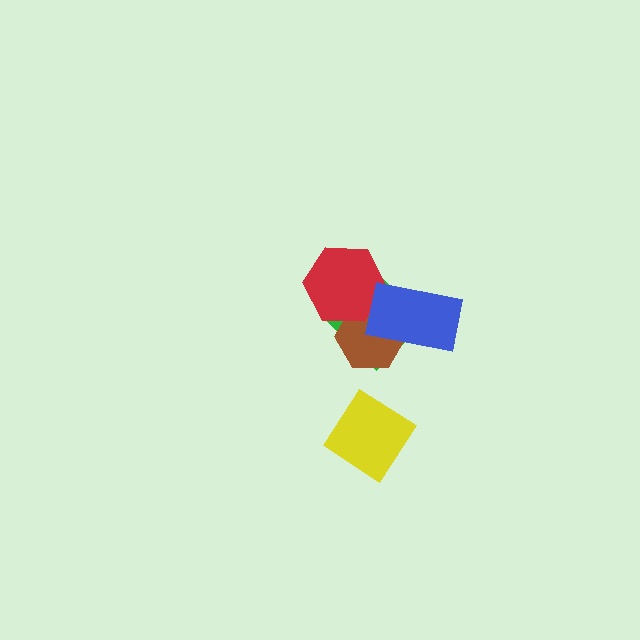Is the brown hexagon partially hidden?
Yes, it is partially covered by another shape.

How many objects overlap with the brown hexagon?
3 objects overlap with the brown hexagon.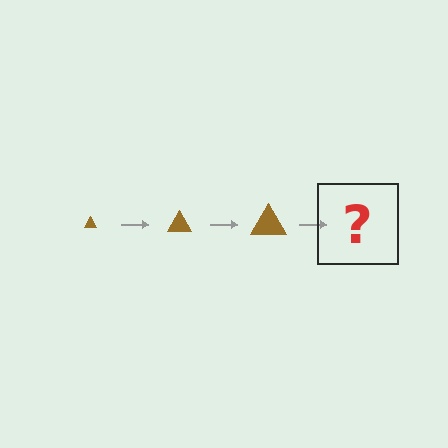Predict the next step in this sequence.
The next step is a brown triangle, larger than the previous one.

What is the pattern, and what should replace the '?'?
The pattern is that the triangle gets progressively larger each step. The '?' should be a brown triangle, larger than the previous one.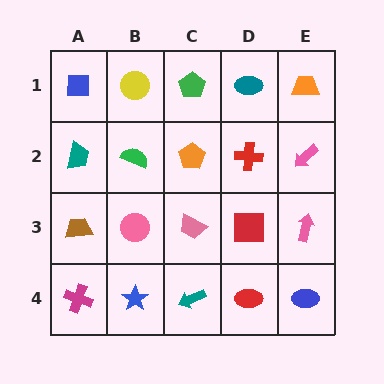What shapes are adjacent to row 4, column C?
A pink trapezoid (row 3, column C), a blue star (row 4, column B), a red ellipse (row 4, column D).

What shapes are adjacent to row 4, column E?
A pink arrow (row 3, column E), a red ellipse (row 4, column D).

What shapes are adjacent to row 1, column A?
A teal trapezoid (row 2, column A), a yellow circle (row 1, column B).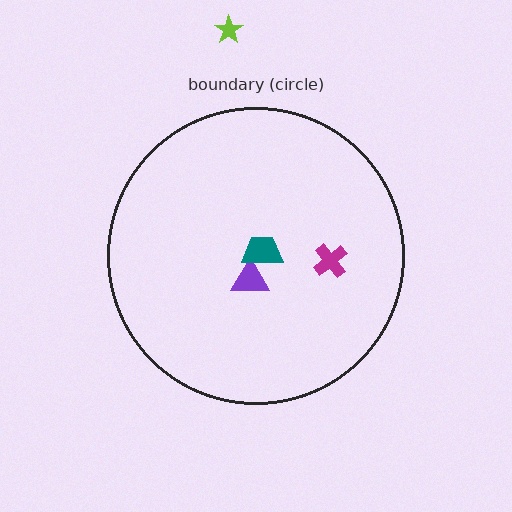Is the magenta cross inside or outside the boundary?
Inside.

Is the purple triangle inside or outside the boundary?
Inside.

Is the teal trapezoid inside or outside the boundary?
Inside.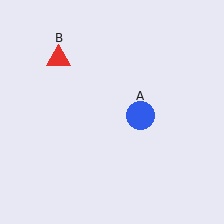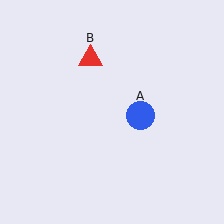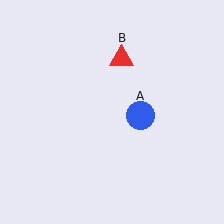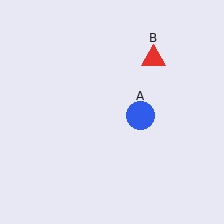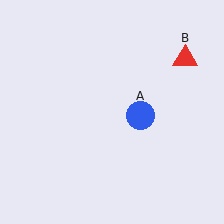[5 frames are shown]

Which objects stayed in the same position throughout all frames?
Blue circle (object A) remained stationary.